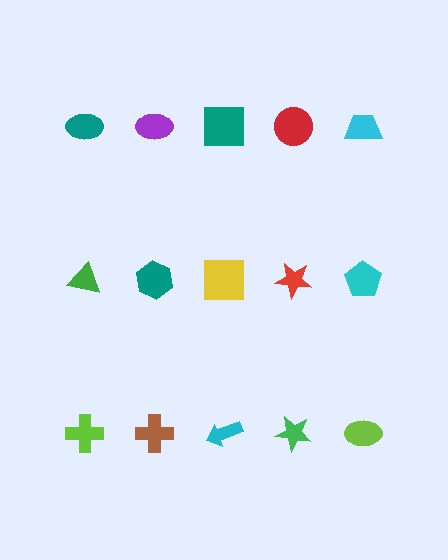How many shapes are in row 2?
5 shapes.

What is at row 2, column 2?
A teal hexagon.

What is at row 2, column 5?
A cyan pentagon.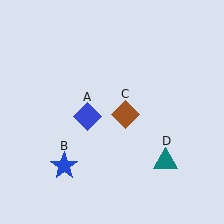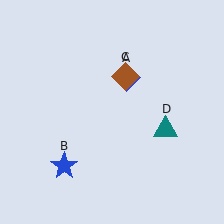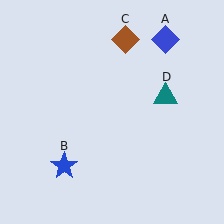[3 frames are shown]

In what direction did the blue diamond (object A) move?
The blue diamond (object A) moved up and to the right.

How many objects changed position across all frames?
3 objects changed position: blue diamond (object A), brown diamond (object C), teal triangle (object D).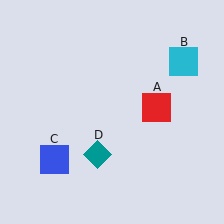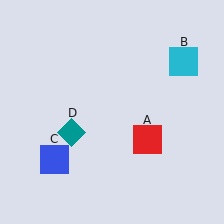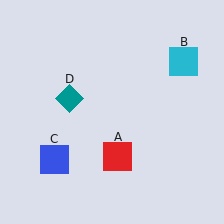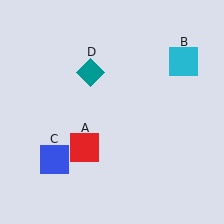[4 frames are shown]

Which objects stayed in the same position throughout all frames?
Cyan square (object B) and blue square (object C) remained stationary.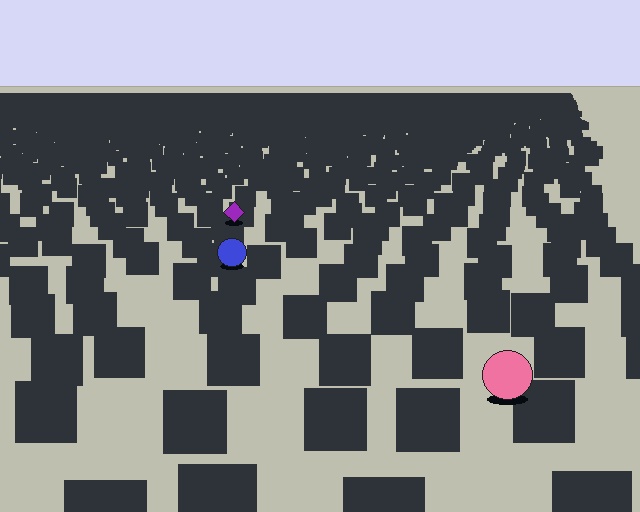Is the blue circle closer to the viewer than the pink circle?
No. The pink circle is closer — you can tell from the texture gradient: the ground texture is coarser near it.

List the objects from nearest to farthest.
From nearest to farthest: the pink circle, the blue circle, the purple diamond.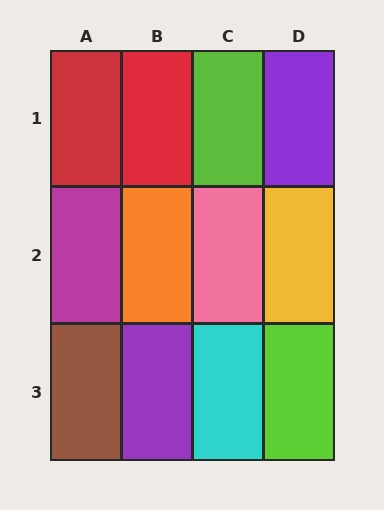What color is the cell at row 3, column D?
Lime.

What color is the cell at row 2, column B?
Orange.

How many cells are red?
2 cells are red.